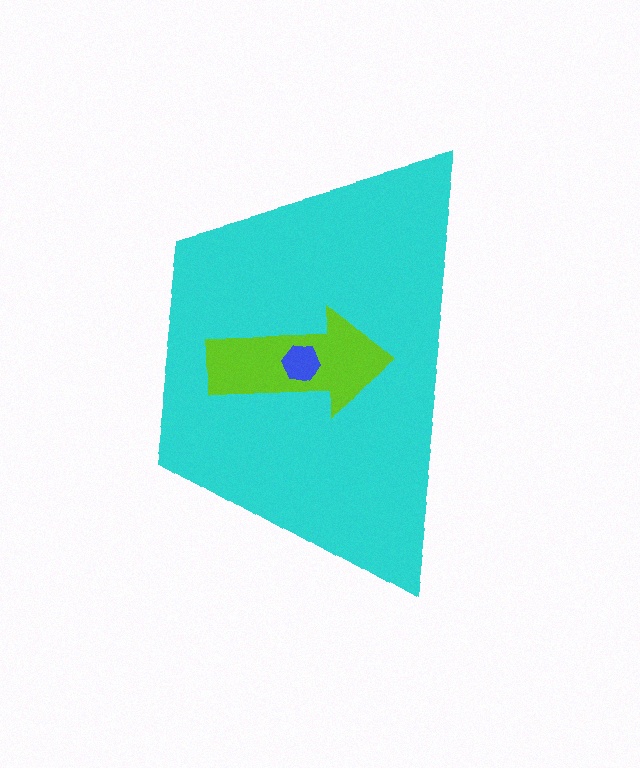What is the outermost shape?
The cyan trapezoid.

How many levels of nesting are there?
3.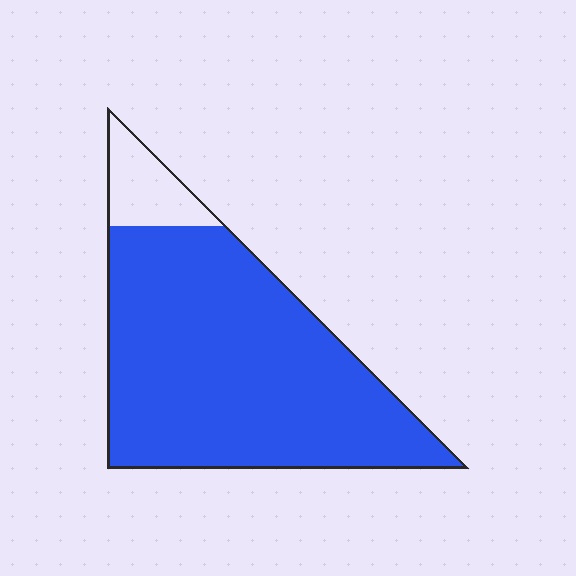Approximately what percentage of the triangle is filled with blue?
Approximately 90%.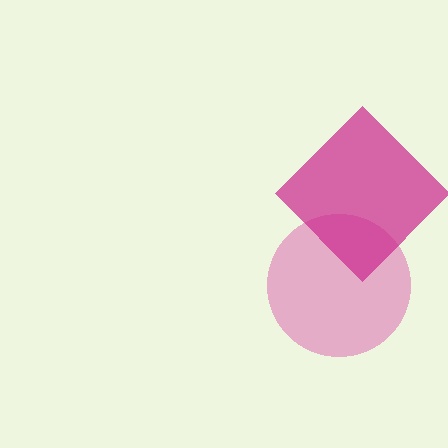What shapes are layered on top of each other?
The layered shapes are: a pink circle, a magenta diamond.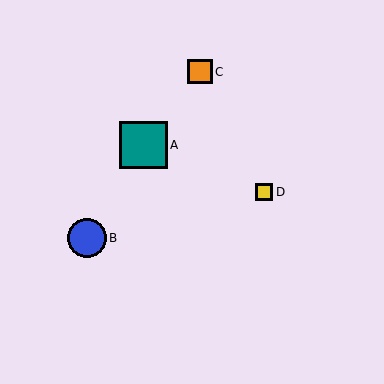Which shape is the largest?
The teal square (labeled A) is the largest.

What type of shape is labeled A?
Shape A is a teal square.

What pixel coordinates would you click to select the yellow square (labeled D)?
Click at (264, 192) to select the yellow square D.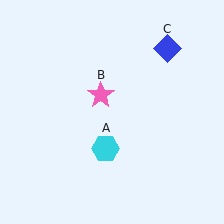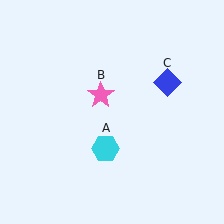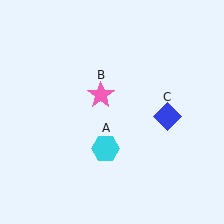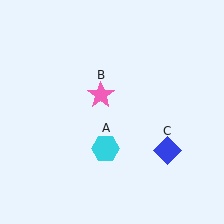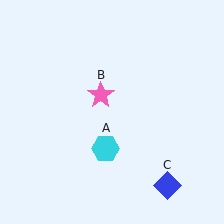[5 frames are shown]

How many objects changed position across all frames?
1 object changed position: blue diamond (object C).